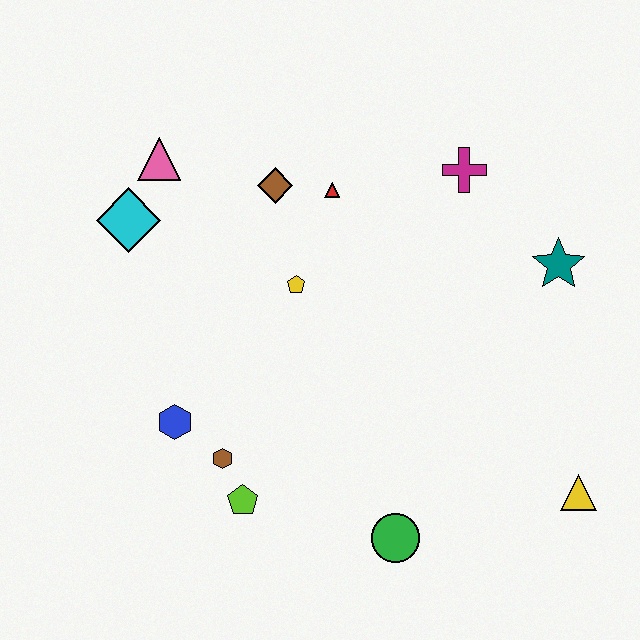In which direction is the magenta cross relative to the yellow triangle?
The magenta cross is above the yellow triangle.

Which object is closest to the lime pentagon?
The brown hexagon is closest to the lime pentagon.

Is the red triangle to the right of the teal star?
No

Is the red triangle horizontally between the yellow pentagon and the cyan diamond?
No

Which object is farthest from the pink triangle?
The yellow triangle is farthest from the pink triangle.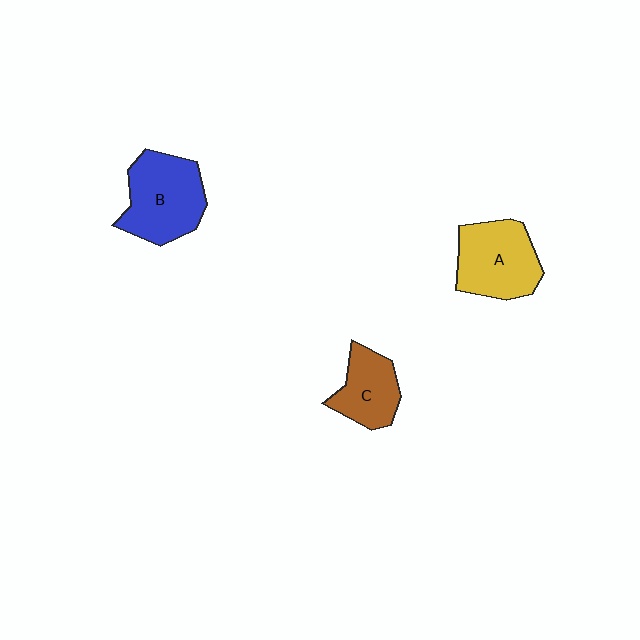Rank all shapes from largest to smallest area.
From largest to smallest: B (blue), A (yellow), C (brown).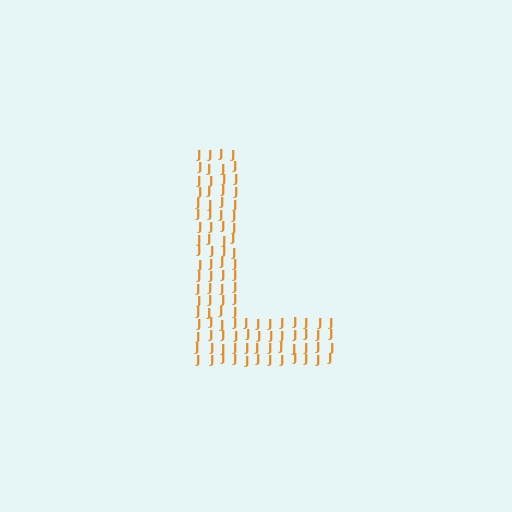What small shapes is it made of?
It is made of small letter J's.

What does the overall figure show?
The overall figure shows the letter L.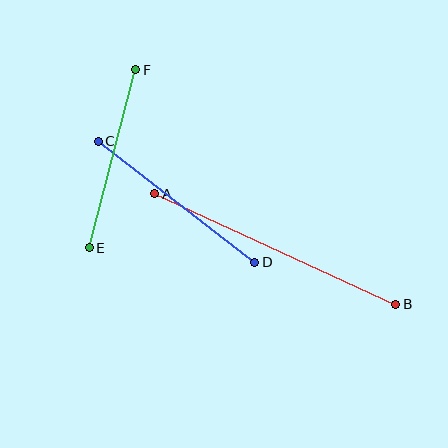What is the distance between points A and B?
The distance is approximately 265 pixels.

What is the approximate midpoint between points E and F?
The midpoint is at approximately (112, 159) pixels.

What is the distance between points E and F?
The distance is approximately 184 pixels.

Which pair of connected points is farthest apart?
Points A and B are farthest apart.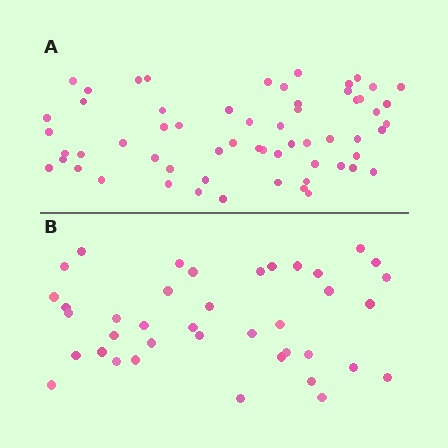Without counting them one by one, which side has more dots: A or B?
Region A (the top region) has more dots.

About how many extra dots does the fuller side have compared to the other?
Region A has approximately 20 more dots than region B.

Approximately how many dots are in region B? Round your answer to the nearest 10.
About 40 dots. (The exact count is 39, which rounds to 40.)